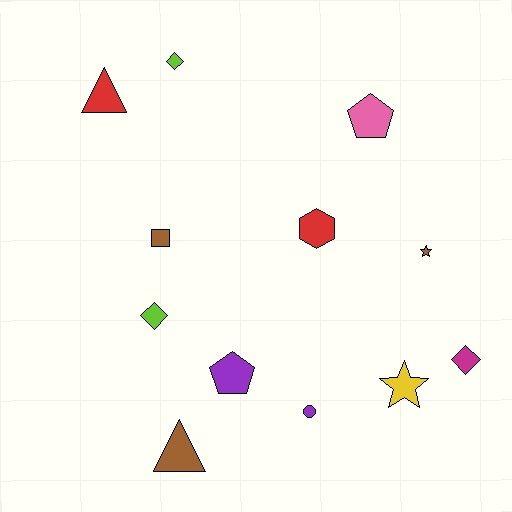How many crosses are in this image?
There are no crosses.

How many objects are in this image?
There are 12 objects.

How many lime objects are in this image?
There are 2 lime objects.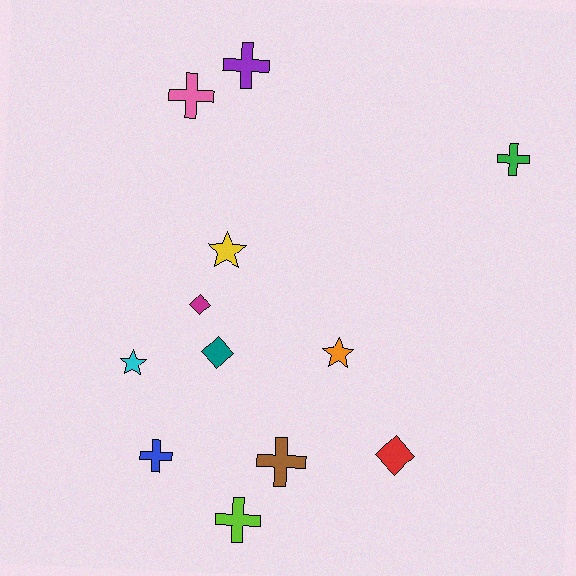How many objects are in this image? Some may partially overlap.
There are 12 objects.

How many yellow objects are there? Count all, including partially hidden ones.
There is 1 yellow object.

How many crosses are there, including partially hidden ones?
There are 6 crosses.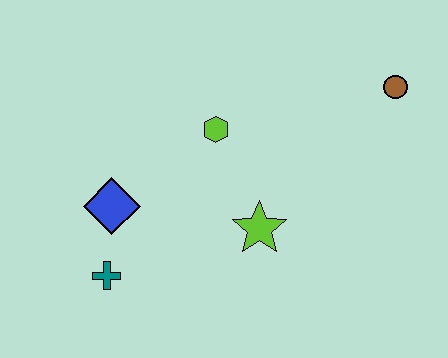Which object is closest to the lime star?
The lime hexagon is closest to the lime star.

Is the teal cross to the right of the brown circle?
No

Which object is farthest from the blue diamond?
The brown circle is farthest from the blue diamond.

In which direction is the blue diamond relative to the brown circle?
The blue diamond is to the left of the brown circle.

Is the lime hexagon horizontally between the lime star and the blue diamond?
Yes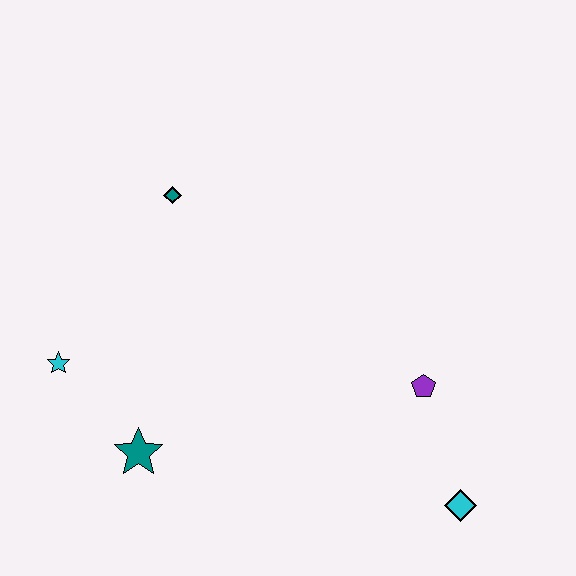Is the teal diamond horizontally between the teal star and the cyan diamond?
Yes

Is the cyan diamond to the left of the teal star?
No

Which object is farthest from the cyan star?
The cyan diamond is farthest from the cyan star.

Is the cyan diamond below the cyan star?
Yes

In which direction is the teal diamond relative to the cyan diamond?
The teal diamond is above the cyan diamond.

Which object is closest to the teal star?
The cyan star is closest to the teal star.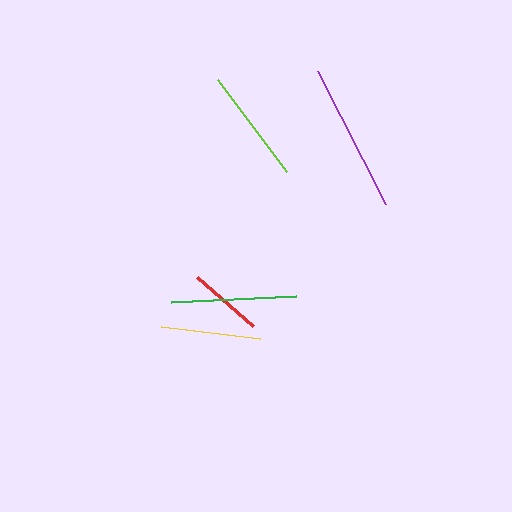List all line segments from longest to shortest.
From longest to shortest: purple, green, lime, yellow, red.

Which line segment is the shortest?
The red line is the shortest at approximately 74 pixels.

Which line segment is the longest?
The purple line is the longest at approximately 150 pixels.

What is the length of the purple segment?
The purple segment is approximately 150 pixels long.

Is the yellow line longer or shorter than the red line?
The yellow line is longer than the red line.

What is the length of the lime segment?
The lime segment is approximately 115 pixels long.